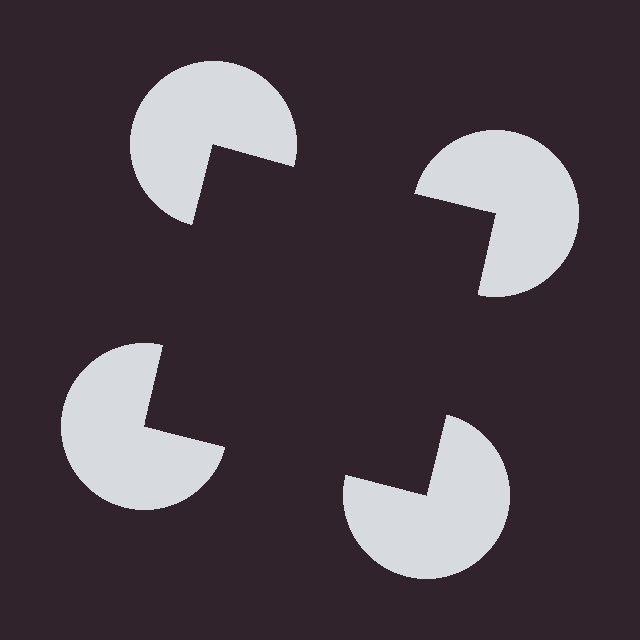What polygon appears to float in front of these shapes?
An illusory square — its edges are inferred from the aligned wedge cuts in the pac-man discs, not physically drawn.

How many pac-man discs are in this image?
There are 4 — one at each vertex of the illusory square.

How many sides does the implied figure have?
4 sides.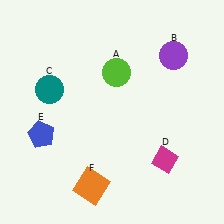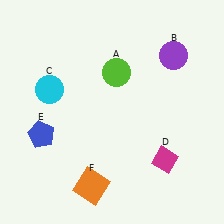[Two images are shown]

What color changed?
The circle (C) changed from teal in Image 1 to cyan in Image 2.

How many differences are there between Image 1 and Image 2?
There is 1 difference between the two images.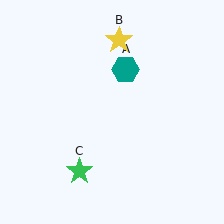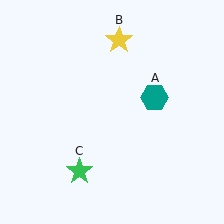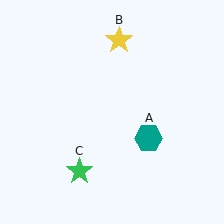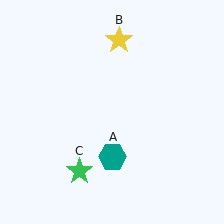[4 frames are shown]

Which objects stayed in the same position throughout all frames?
Yellow star (object B) and green star (object C) remained stationary.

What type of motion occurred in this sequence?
The teal hexagon (object A) rotated clockwise around the center of the scene.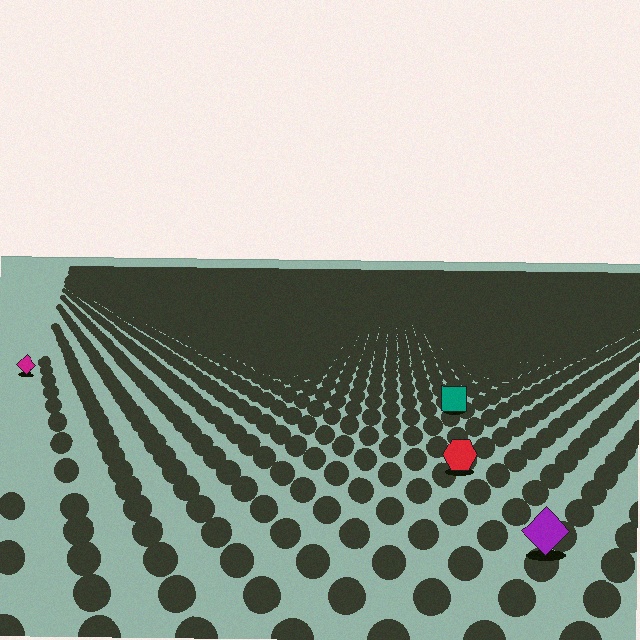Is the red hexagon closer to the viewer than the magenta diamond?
Yes. The red hexagon is closer — you can tell from the texture gradient: the ground texture is coarser near it.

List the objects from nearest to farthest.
From nearest to farthest: the purple diamond, the red hexagon, the teal square, the magenta diamond.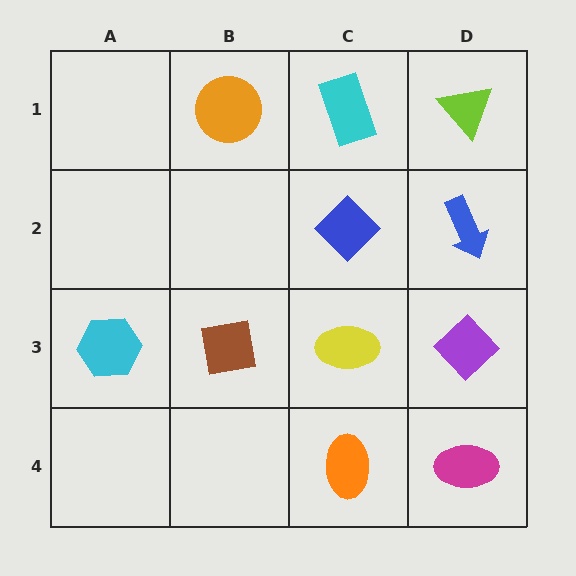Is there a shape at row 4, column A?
No, that cell is empty.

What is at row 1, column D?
A lime triangle.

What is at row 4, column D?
A magenta ellipse.